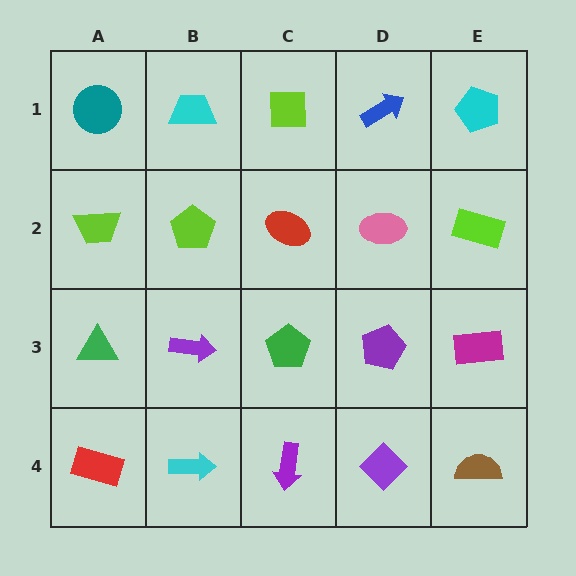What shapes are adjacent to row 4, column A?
A green triangle (row 3, column A), a cyan arrow (row 4, column B).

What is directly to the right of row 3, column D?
A magenta rectangle.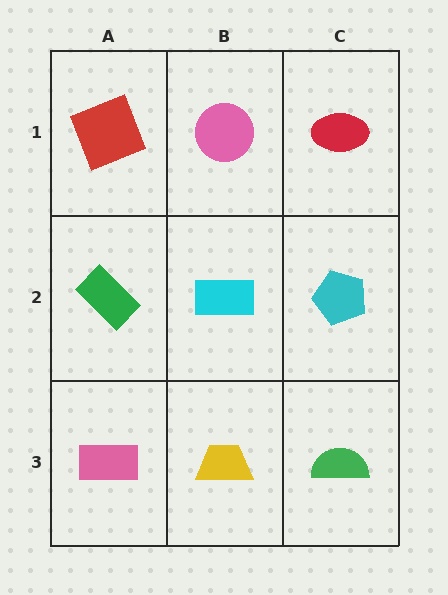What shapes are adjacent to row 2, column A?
A red square (row 1, column A), a pink rectangle (row 3, column A), a cyan rectangle (row 2, column B).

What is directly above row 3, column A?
A green rectangle.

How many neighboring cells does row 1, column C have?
2.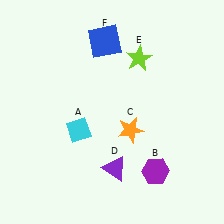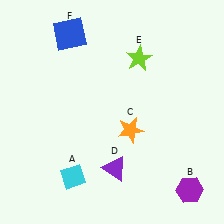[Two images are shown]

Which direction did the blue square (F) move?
The blue square (F) moved left.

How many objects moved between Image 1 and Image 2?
3 objects moved between the two images.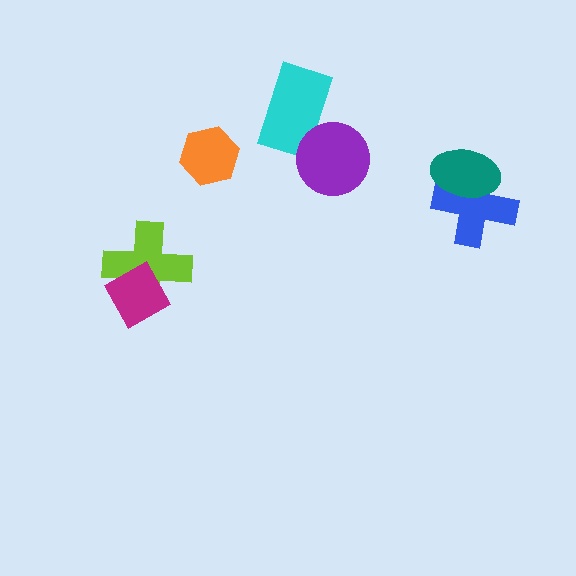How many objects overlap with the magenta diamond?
1 object overlaps with the magenta diamond.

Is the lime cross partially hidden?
Yes, it is partially covered by another shape.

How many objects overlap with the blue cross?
1 object overlaps with the blue cross.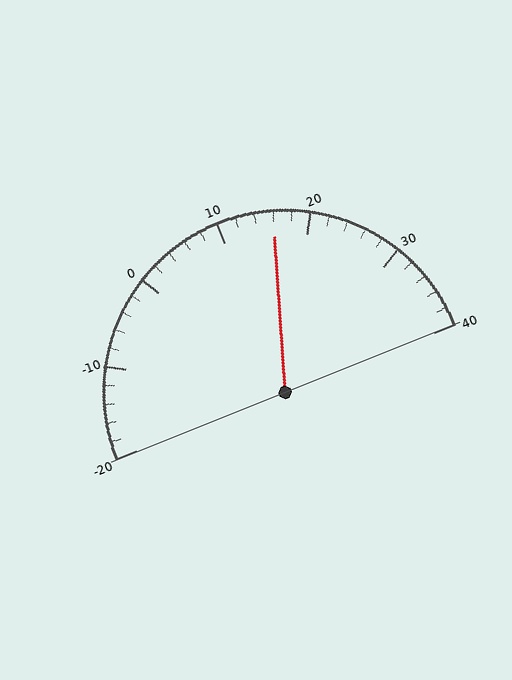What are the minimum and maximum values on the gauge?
The gauge ranges from -20 to 40.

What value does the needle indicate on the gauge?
The needle indicates approximately 16.